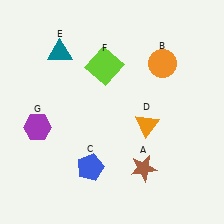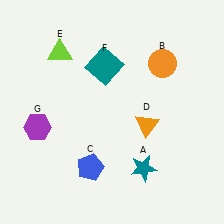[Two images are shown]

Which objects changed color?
A changed from brown to teal. E changed from teal to lime. F changed from lime to teal.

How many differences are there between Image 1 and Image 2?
There are 3 differences between the two images.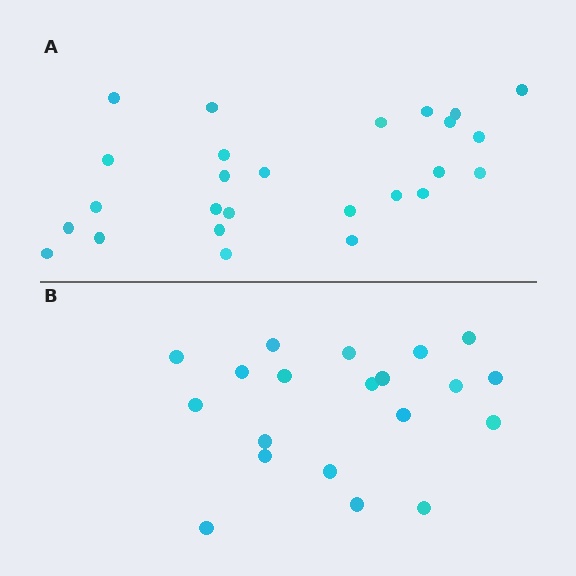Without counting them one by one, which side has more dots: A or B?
Region A (the top region) has more dots.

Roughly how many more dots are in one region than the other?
Region A has about 6 more dots than region B.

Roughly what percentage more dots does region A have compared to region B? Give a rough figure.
About 30% more.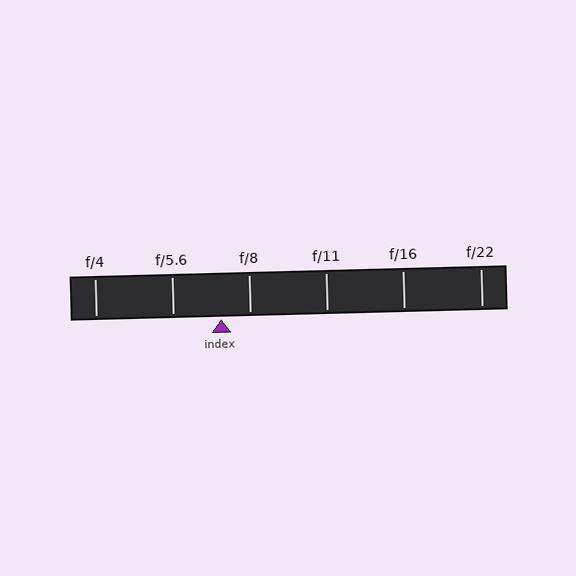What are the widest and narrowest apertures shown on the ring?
The widest aperture shown is f/4 and the narrowest is f/22.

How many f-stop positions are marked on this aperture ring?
There are 6 f-stop positions marked.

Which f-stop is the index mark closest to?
The index mark is closest to f/8.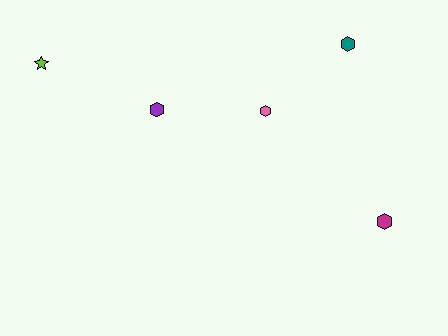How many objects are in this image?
There are 5 objects.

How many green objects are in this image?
There are no green objects.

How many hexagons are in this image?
There are 4 hexagons.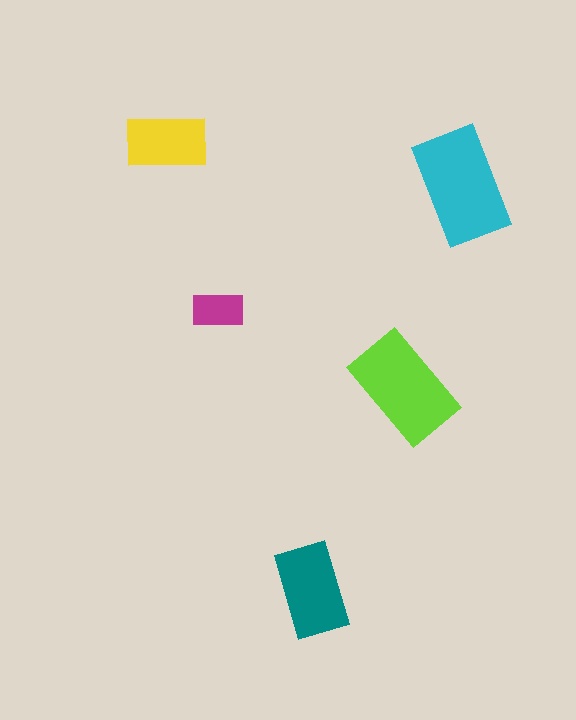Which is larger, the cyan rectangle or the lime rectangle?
The cyan one.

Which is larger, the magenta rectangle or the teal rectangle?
The teal one.